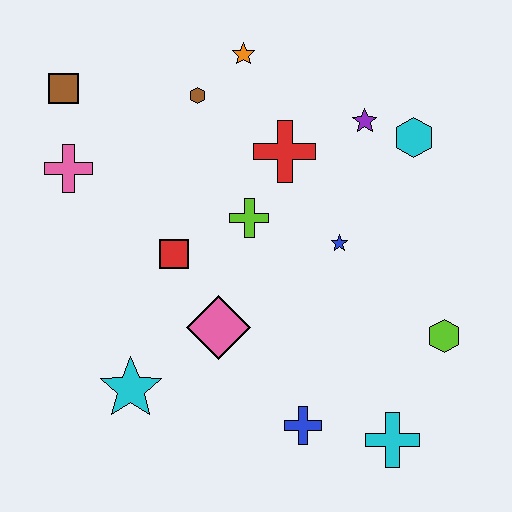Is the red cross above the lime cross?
Yes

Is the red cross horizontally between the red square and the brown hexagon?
No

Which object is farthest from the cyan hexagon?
The cyan star is farthest from the cyan hexagon.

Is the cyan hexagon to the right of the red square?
Yes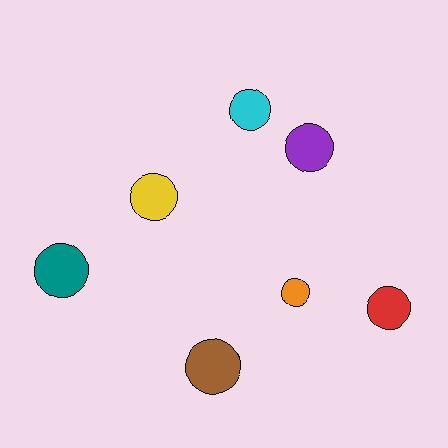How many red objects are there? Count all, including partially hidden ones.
There is 1 red object.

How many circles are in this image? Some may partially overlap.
There are 7 circles.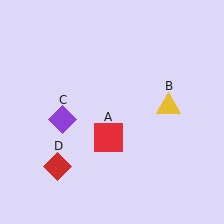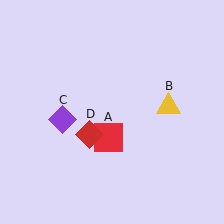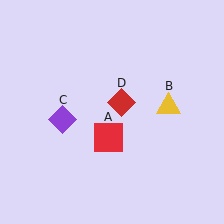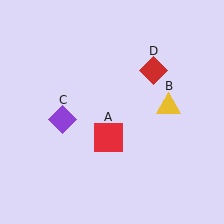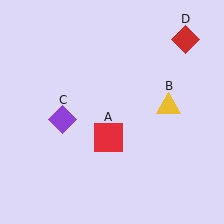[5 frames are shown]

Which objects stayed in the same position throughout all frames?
Red square (object A) and yellow triangle (object B) and purple diamond (object C) remained stationary.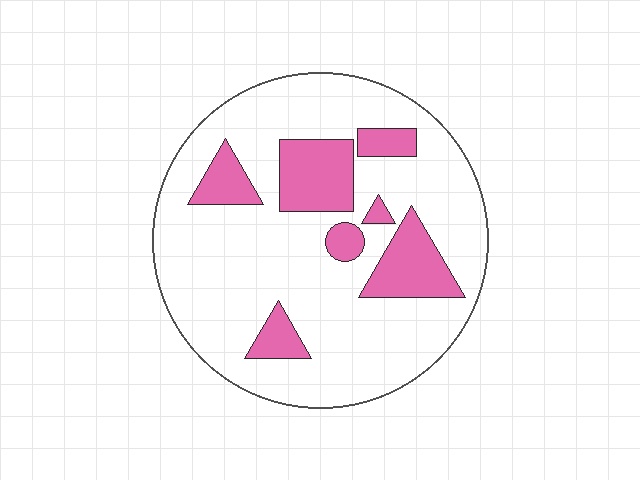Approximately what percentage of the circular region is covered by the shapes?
Approximately 20%.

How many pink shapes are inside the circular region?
7.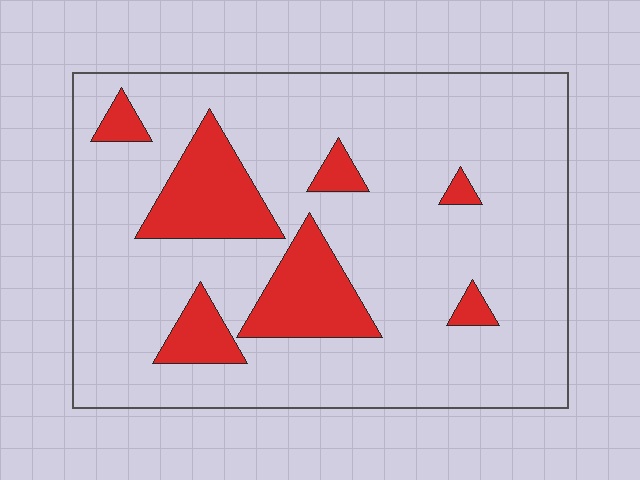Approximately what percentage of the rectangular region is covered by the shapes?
Approximately 15%.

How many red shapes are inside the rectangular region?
7.